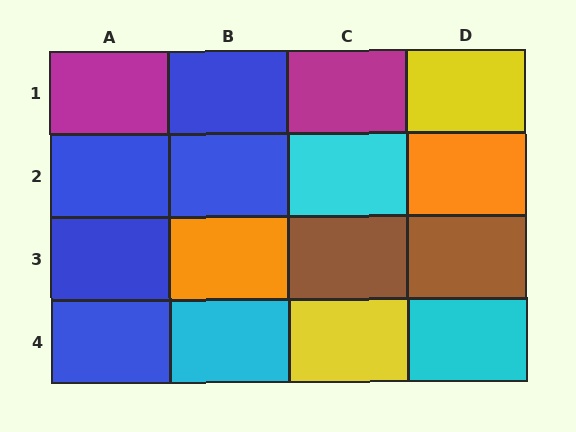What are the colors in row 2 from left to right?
Blue, blue, cyan, orange.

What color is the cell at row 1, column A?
Magenta.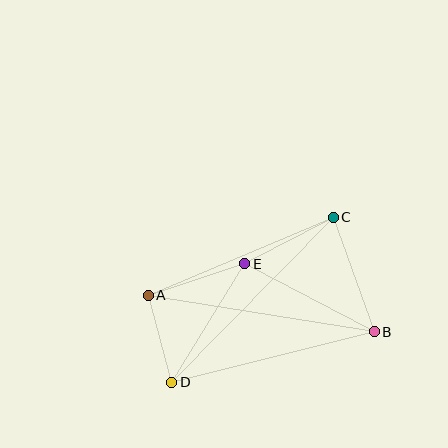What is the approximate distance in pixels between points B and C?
The distance between B and C is approximately 122 pixels.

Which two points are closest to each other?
Points A and D are closest to each other.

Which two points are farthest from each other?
Points C and D are farthest from each other.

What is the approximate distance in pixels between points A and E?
The distance between A and E is approximately 102 pixels.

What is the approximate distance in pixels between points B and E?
The distance between B and E is approximately 146 pixels.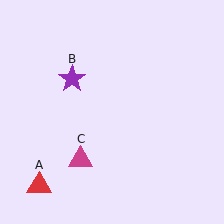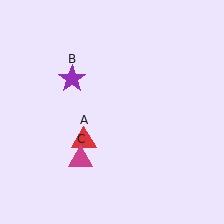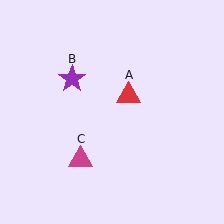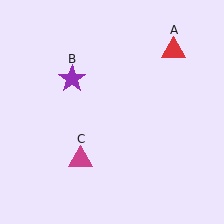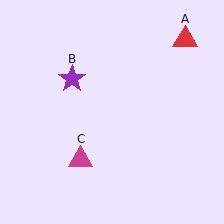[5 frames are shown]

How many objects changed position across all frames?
1 object changed position: red triangle (object A).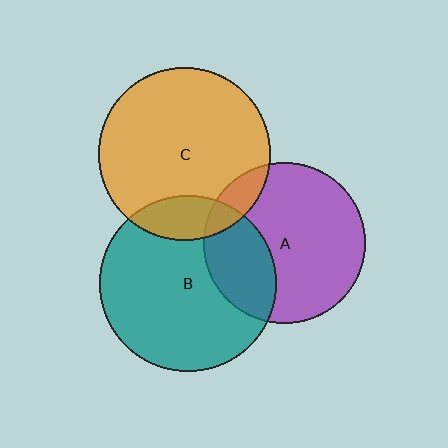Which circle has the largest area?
Circle B (teal).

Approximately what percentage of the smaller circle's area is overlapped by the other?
Approximately 15%.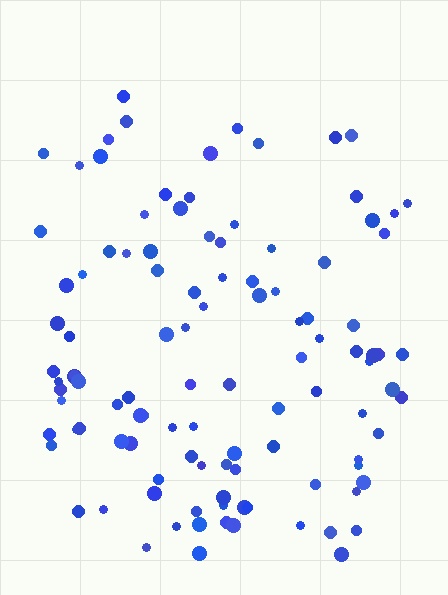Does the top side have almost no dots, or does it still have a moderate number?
Still a moderate number, just noticeably fewer than the bottom.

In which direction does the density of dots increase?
From top to bottom, with the bottom side densest.